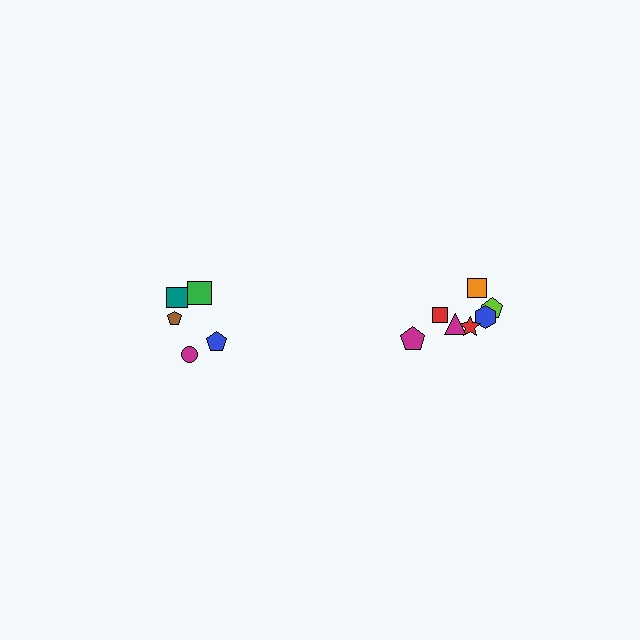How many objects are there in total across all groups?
There are 12 objects.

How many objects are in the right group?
There are 7 objects.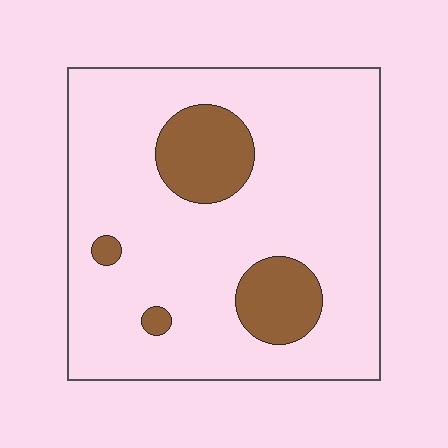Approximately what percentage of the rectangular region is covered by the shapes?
Approximately 15%.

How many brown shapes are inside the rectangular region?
4.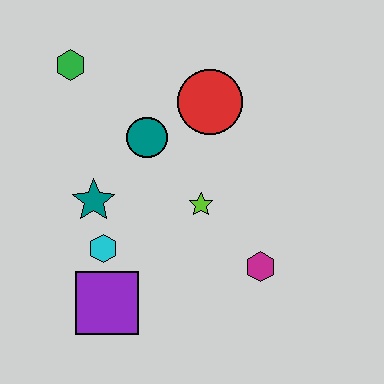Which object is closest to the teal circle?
The red circle is closest to the teal circle.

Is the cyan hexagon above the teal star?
No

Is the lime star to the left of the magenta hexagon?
Yes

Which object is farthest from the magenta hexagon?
The green hexagon is farthest from the magenta hexagon.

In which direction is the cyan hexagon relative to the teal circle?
The cyan hexagon is below the teal circle.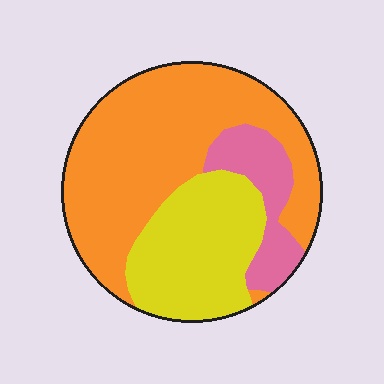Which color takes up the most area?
Orange, at roughly 55%.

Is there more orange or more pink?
Orange.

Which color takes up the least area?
Pink, at roughly 15%.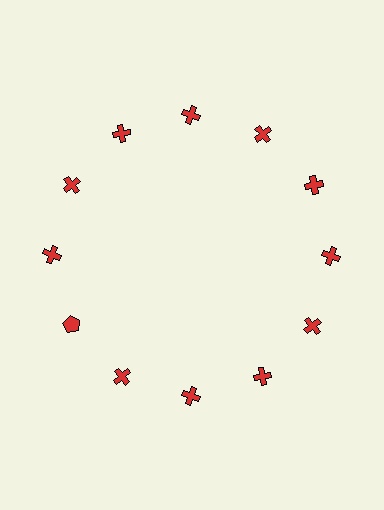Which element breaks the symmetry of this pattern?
The red pentagon at roughly the 8 o'clock position breaks the symmetry. All other shapes are red crosses.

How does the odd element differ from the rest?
It has a different shape: pentagon instead of cross.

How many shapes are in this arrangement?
There are 12 shapes arranged in a ring pattern.